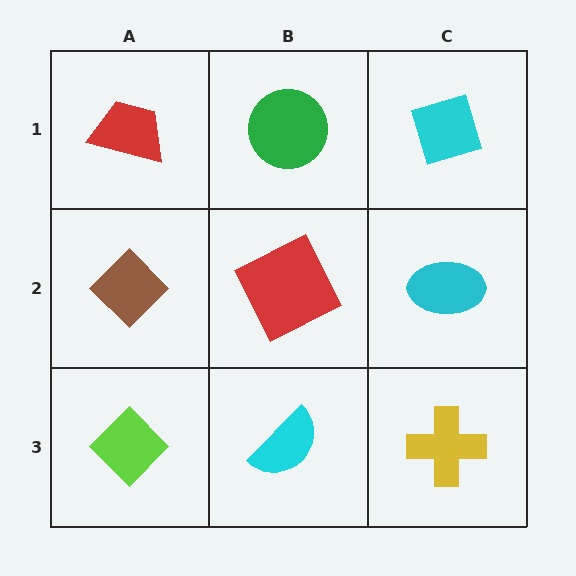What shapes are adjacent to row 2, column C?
A cyan diamond (row 1, column C), a yellow cross (row 3, column C), a red square (row 2, column B).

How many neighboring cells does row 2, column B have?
4.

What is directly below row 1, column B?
A red square.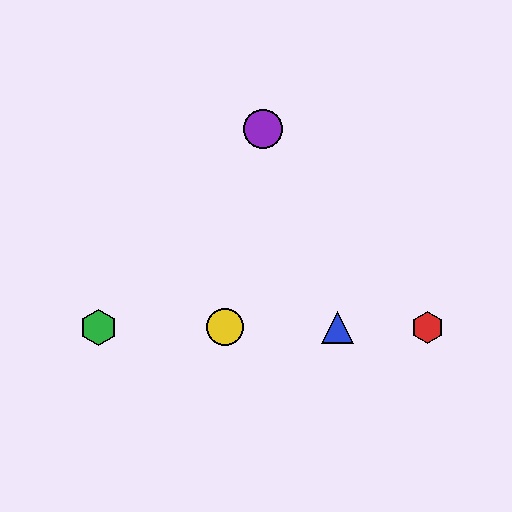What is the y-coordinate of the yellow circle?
The yellow circle is at y≈327.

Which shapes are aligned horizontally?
The red hexagon, the blue triangle, the green hexagon, the yellow circle are aligned horizontally.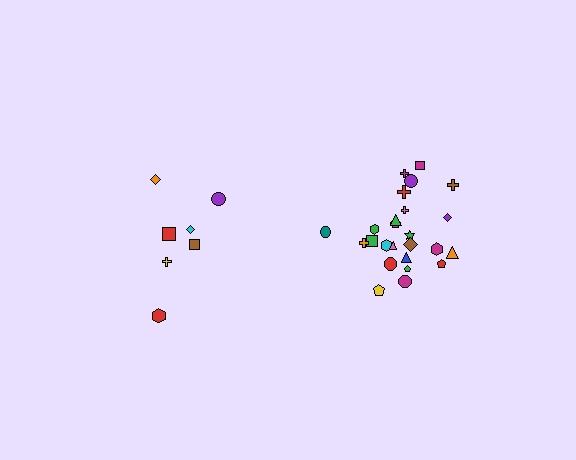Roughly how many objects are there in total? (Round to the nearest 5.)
Roughly 30 objects in total.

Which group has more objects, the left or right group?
The right group.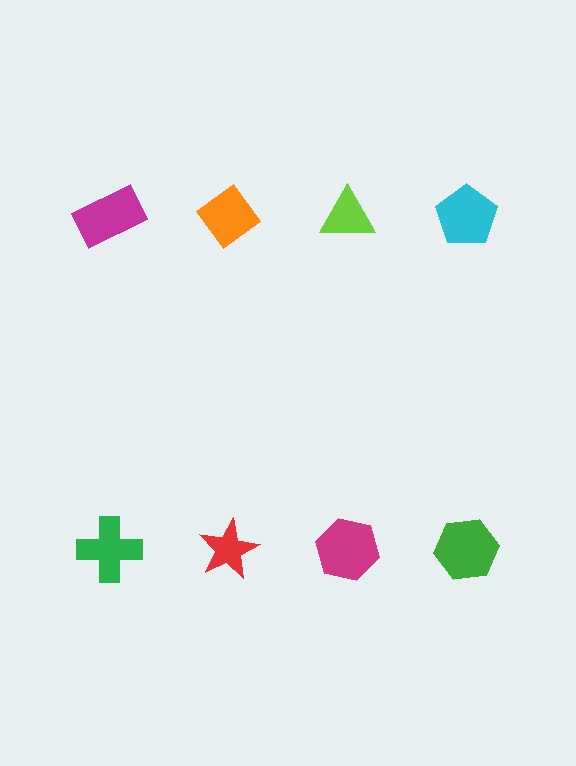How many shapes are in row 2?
4 shapes.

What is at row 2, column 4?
A green hexagon.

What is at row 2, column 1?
A green cross.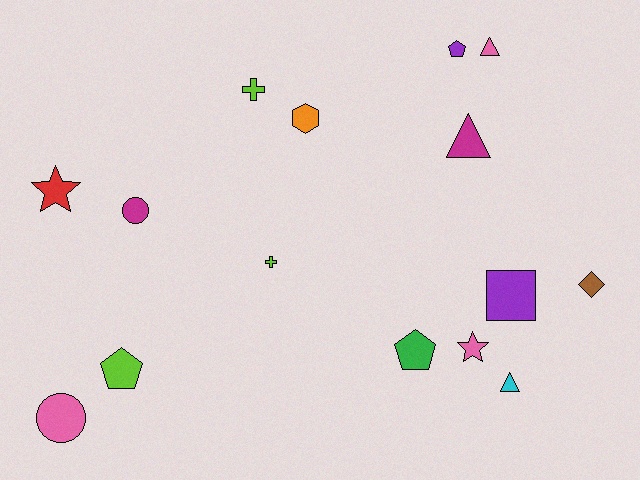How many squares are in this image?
There is 1 square.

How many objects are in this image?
There are 15 objects.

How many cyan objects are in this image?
There is 1 cyan object.